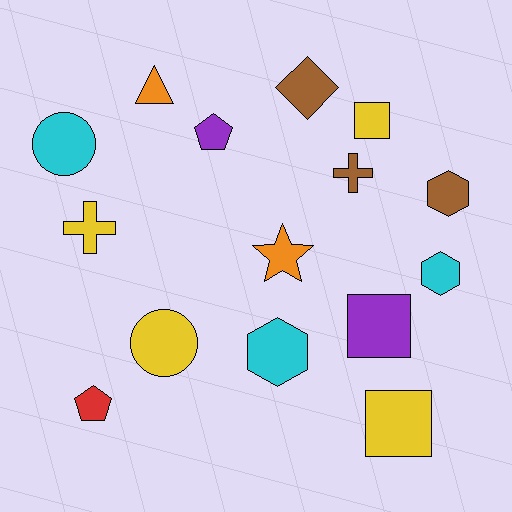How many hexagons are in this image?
There are 3 hexagons.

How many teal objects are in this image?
There are no teal objects.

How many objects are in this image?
There are 15 objects.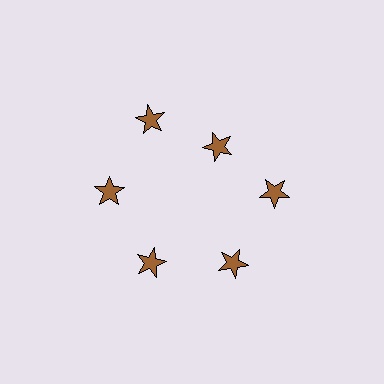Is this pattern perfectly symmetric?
No. The 6 brown stars are arranged in a ring, but one element near the 1 o'clock position is pulled inward toward the center, breaking the 6-fold rotational symmetry.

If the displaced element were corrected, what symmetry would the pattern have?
It would have 6-fold rotational symmetry — the pattern would map onto itself every 60 degrees.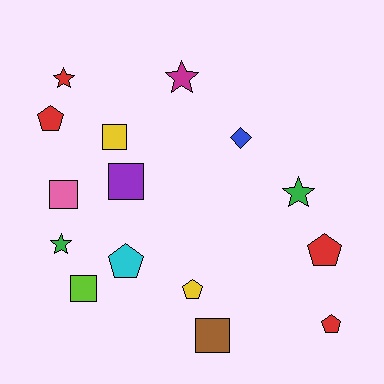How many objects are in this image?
There are 15 objects.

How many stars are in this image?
There are 4 stars.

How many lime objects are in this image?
There is 1 lime object.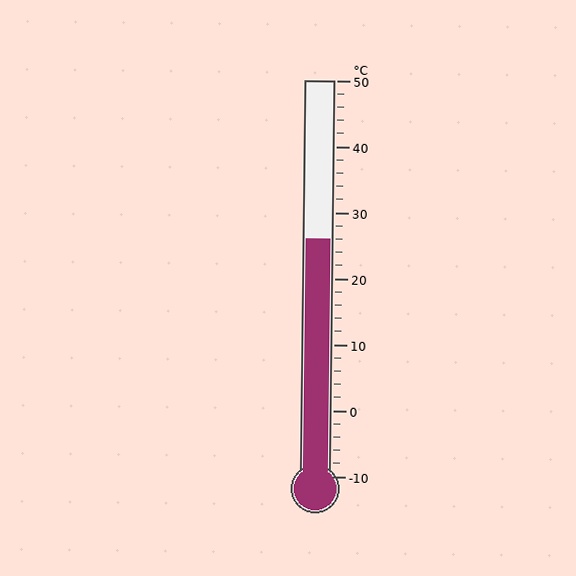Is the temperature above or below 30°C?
The temperature is below 30°C.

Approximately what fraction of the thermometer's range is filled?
The thermometer is filled to approximately 60% of its range.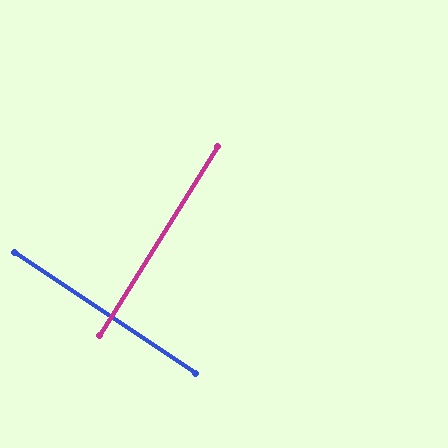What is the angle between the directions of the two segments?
Approximately 88 degrees.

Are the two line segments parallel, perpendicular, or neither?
Perpendicular — they meet at approximately 88°.